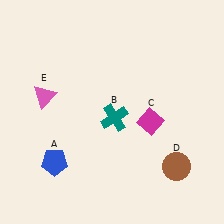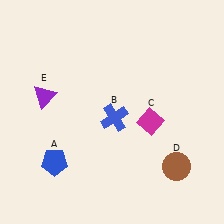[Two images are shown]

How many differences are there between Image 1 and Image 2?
There are 2 differences between the two images.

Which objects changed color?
B changed from teal to blue. E changed from pink to purple.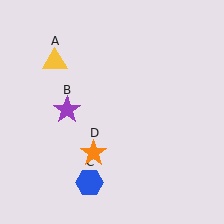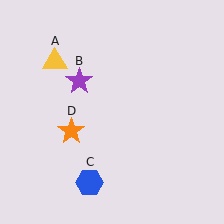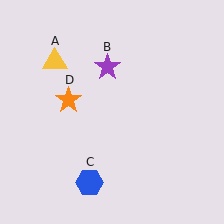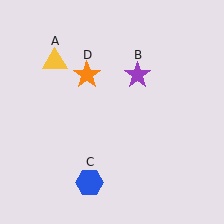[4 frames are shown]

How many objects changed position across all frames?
2 objects changed position: purple star (object B), orange star (object D).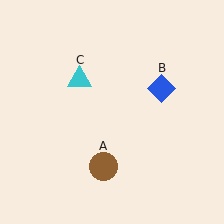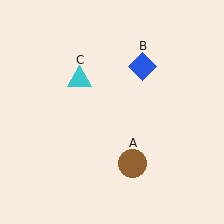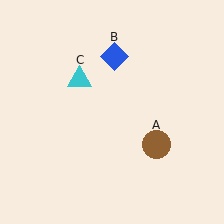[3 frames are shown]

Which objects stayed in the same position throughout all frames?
Cyan triangle (object C) remained stationary.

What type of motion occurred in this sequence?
The brown circle (object A), blue diamond (object B) rotated counterclockwise around the center of the scene.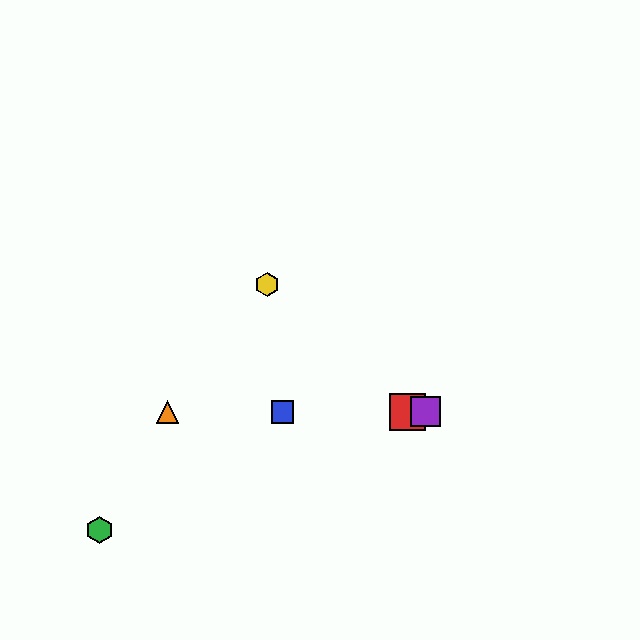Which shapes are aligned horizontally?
The red square, the blue square, the purple square, the orange triangle are aligned horizontally.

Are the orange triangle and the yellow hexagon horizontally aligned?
No, the orange triangle is at y≈412 and the yellow hexagon is at y≈285.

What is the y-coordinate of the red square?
The red square is at y≈412.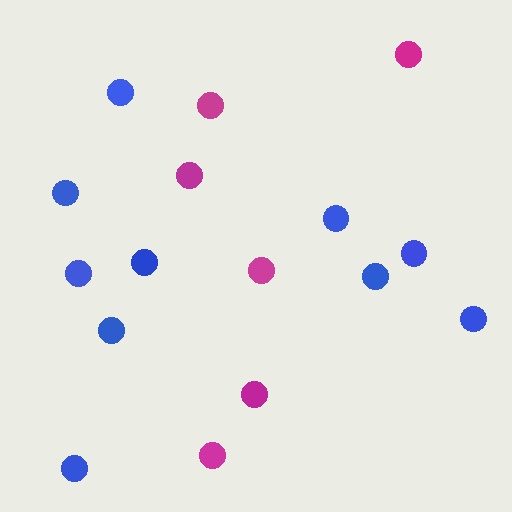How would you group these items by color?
There are 2 groups: one group of blue circles (10) and one group of magenta circles (6).